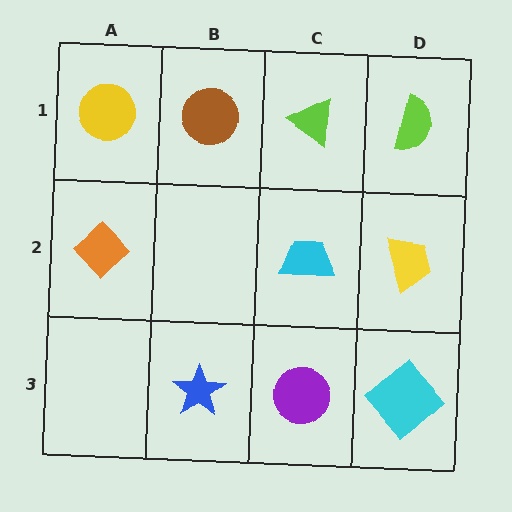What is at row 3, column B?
A blue star.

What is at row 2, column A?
An orange diamond.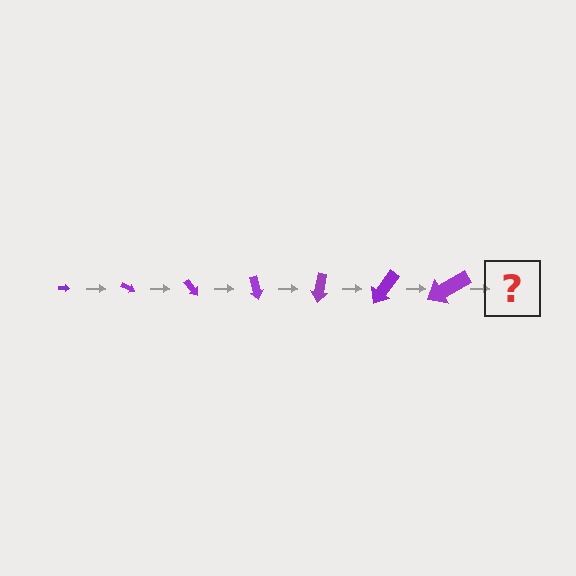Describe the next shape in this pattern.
It should be an arrow, larger than the previous one and rotated 175 degrees from the start.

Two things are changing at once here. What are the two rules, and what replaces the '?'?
The two rules are that the arrow grows larger each step and it rotates 25 degrees each step. The '?' should be an arrow, larger than the previous one and rotated 175 degrees from the start.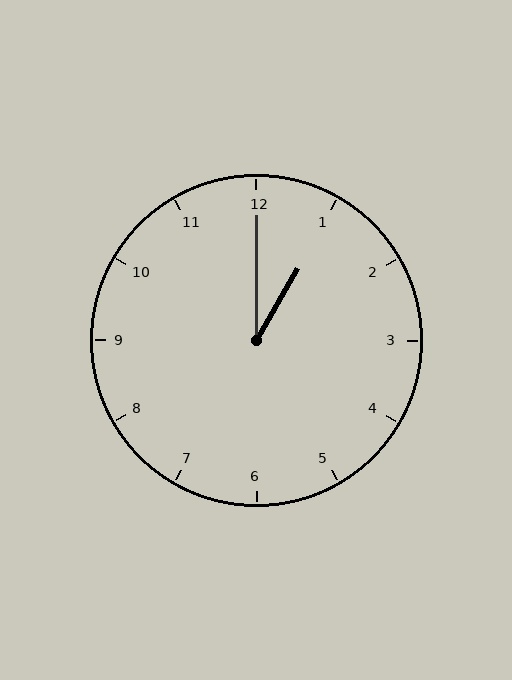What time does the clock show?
1:00.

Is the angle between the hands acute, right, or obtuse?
It is acute.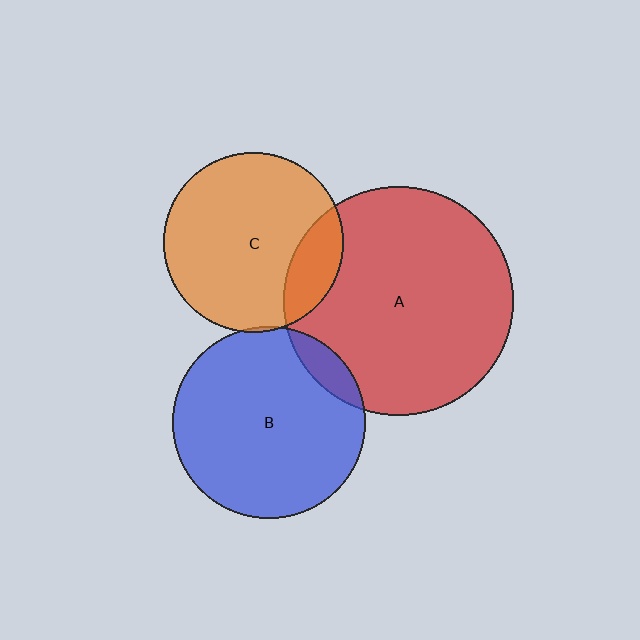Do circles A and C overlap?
Yes.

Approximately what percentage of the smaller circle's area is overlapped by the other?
Approximately 15%.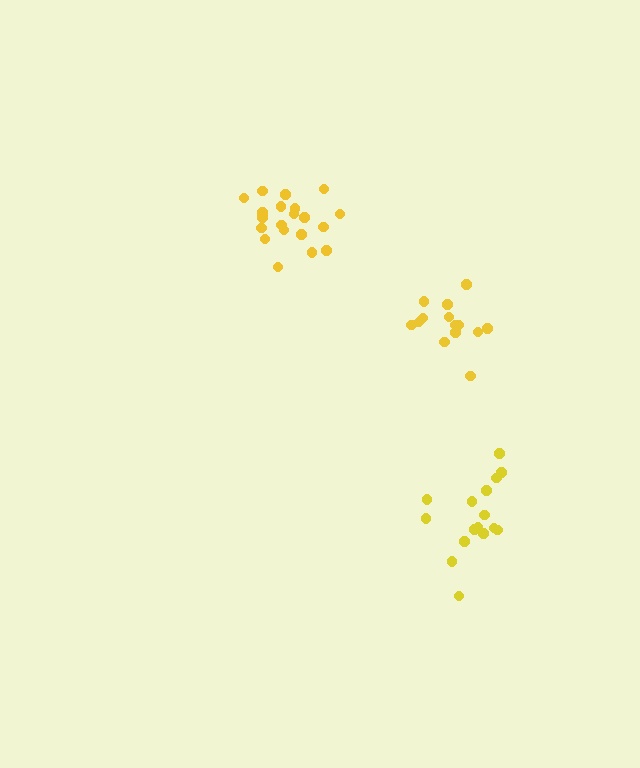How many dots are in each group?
Group 1: 16 dots, Group 2: 14 dots, Group 3: 20 dots (50 total).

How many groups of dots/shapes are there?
There are 3 groups.